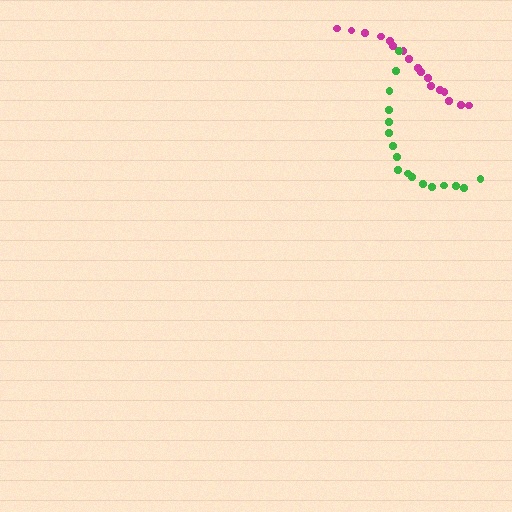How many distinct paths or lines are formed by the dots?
There are 2 distinct paths.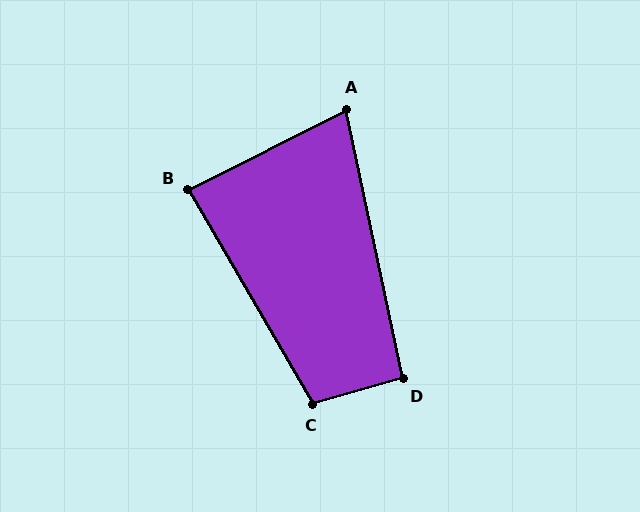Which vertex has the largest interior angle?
C, at approximately 105 degrees.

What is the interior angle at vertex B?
Approximately 86 degrees (approximately right).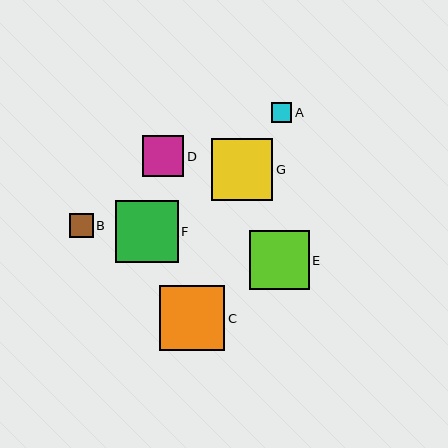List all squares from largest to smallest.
From largest to smallest: C, F, G, E, D, B, A.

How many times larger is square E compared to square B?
Square E is approximately 2.5 times the size of square B.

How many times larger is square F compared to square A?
Square F is approximately 3.1 times the size of square A.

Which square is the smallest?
Square A is the smallest with a size of approximately 20 pixels.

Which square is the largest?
Square C is the largest with a size of approximately 65 pixels.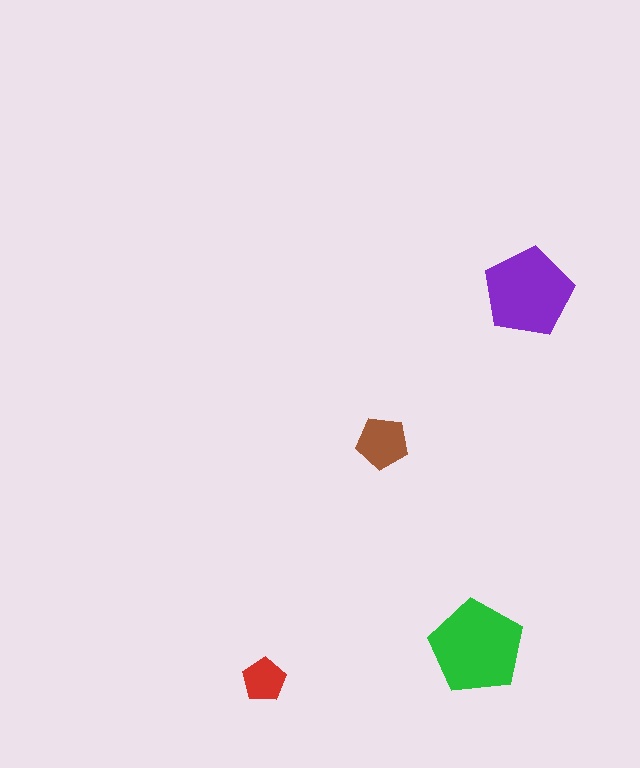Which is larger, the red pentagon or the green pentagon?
The green one.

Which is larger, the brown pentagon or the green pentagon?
The green one.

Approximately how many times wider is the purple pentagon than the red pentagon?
About 2 times wider.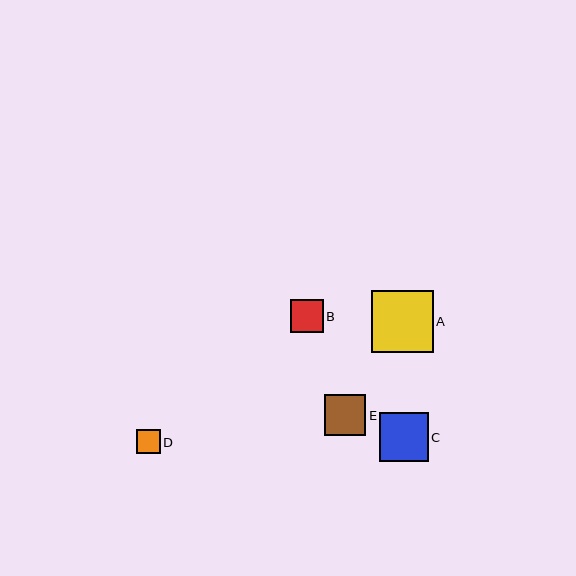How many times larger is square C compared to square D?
Square C is approximately 2.0 times the size of square D.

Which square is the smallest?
Square D is the smallest with a size of approximately 24 pixels.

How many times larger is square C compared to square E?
Square C is approximately 1.2 times the size of square E.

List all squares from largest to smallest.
From largest to smallest: A, C, E, B, D.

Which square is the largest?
Square A is the largest with a size of approximately 62 pixels.